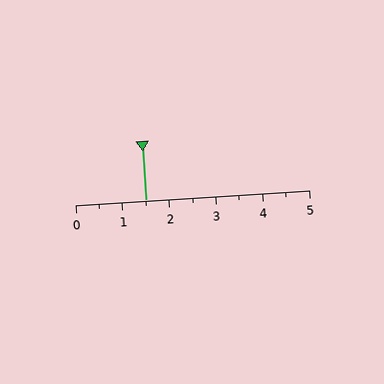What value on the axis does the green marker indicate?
The marker indicates approximately 1.5.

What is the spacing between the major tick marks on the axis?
The major ticks are spaced 1 apart.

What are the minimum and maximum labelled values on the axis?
The axis runs from 0 to 5.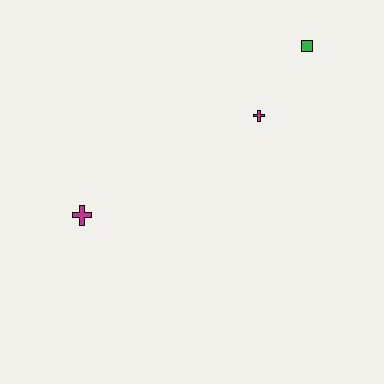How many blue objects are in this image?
There are no blue objects.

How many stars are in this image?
There are no stars.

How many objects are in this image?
There are 3 objects.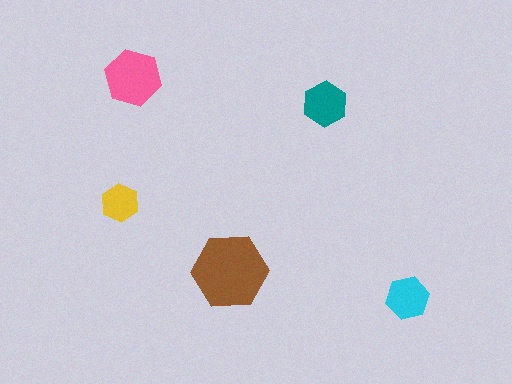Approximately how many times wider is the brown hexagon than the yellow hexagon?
About 2 times wider.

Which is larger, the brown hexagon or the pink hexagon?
The brown one.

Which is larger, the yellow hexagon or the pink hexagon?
The pink one.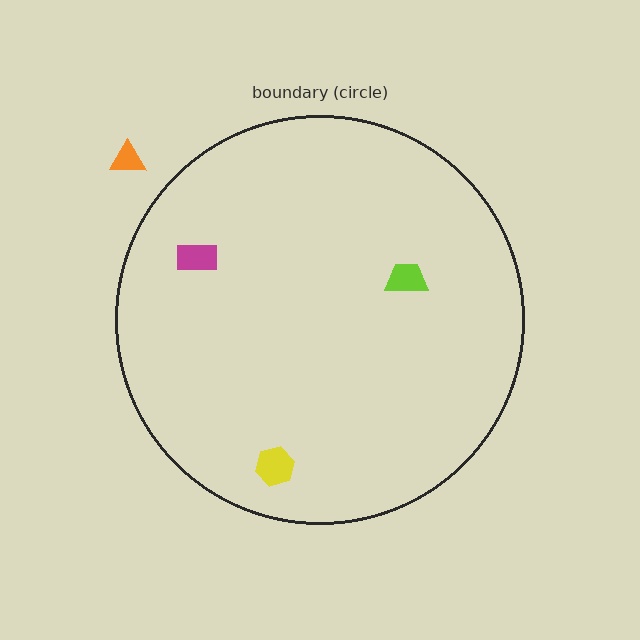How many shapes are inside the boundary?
3 inside, 1 outside.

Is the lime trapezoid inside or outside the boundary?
Inside.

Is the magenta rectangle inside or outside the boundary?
Inside.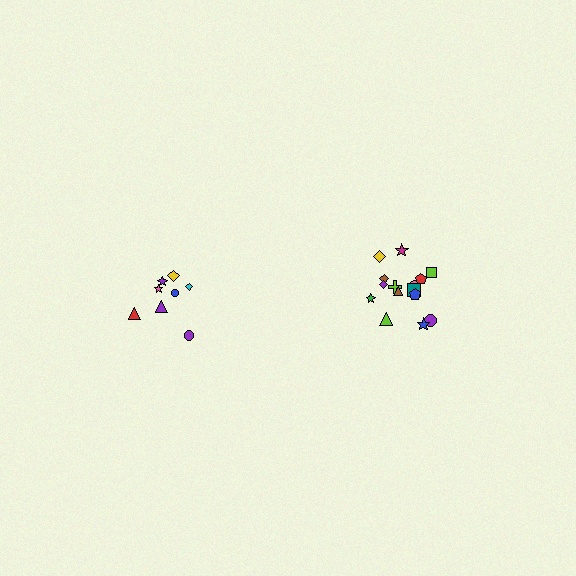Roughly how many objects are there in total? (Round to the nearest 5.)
Roughly 25 objects in total.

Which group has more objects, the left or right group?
The right group.